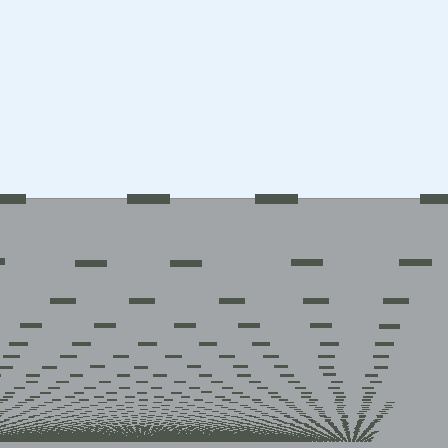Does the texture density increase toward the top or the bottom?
Density increases toward the bottom.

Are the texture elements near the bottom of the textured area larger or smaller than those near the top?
Smaller. The gradient is inverted — elements near the bottom are smaller and denser.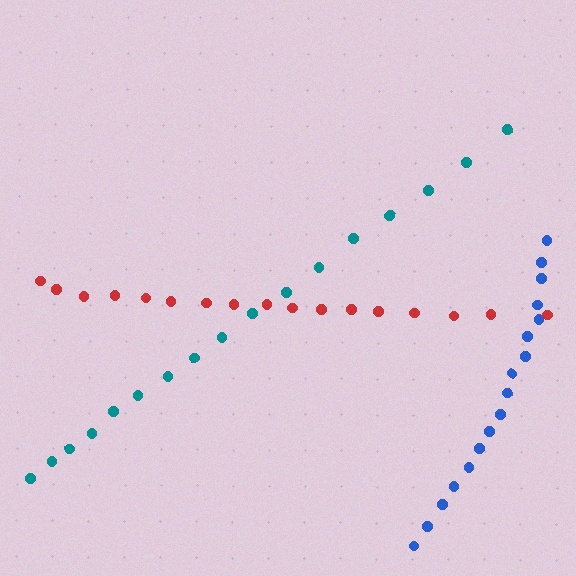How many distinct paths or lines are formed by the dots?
There are 3 distinct paths.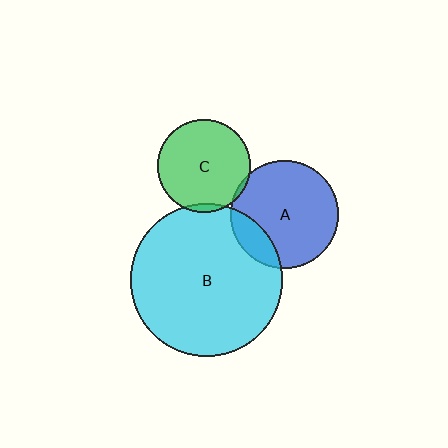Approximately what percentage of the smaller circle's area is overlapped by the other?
Approximately 5%.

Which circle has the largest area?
Circle B (cyan).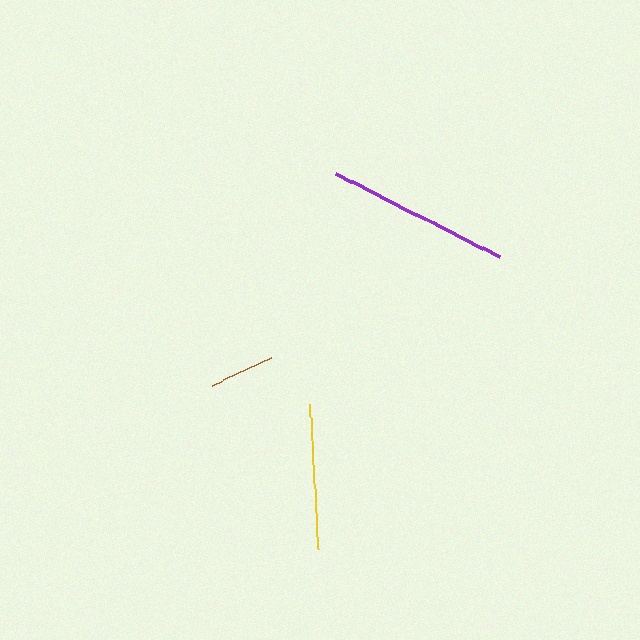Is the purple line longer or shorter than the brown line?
The purple line is longer than the brown line.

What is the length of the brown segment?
The brown segment is approximately 64 pixels long.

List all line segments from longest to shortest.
From longest to shortest: purple, yellow, brown.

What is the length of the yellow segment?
The yellow segment is approximately 145 pixels long.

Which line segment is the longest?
The purple line is the longest at approximately 185 pixels.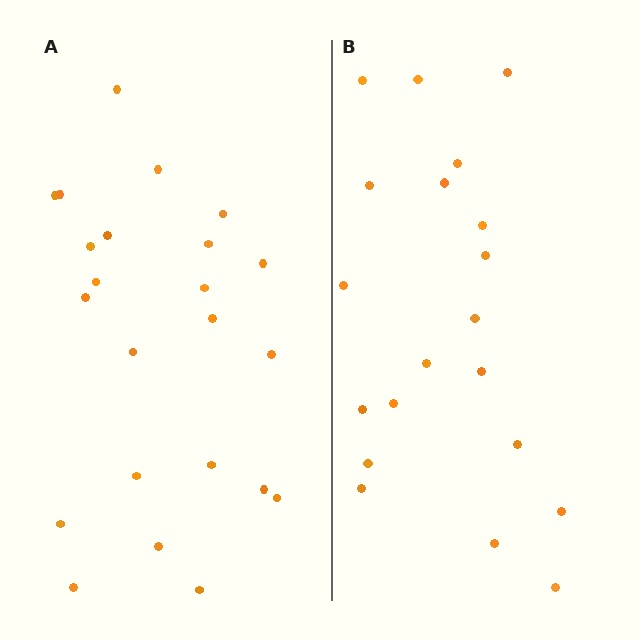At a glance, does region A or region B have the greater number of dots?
Region A (the left region) has more dots.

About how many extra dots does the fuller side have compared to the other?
Region A has just a few more — roughly 2 or 3 more dots than region B.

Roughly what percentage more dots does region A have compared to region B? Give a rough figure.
About 15% more.